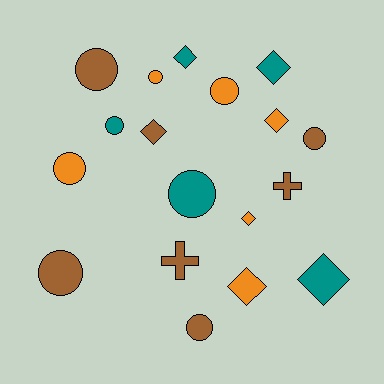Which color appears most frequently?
Brown, with 7 objects.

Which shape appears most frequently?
Circle, with 9 objects.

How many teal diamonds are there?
There are 3 teal diamonds.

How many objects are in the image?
There are 18 objects.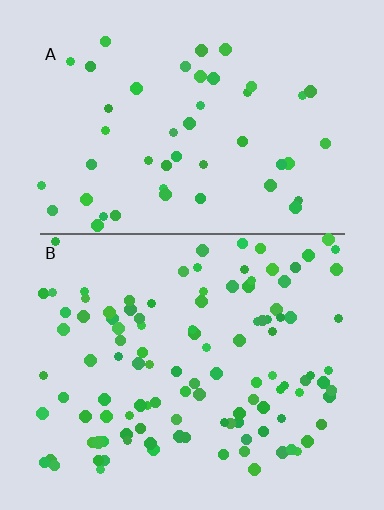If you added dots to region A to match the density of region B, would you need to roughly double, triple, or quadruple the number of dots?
Approximately double.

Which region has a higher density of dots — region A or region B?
B (the bottom).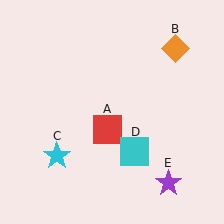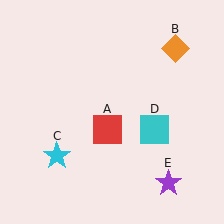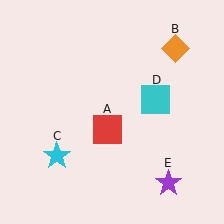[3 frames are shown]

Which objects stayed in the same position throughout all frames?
Red square (object A) and orange diamond (object B) and cyan star (object C) and purple star (object E) remained stationary.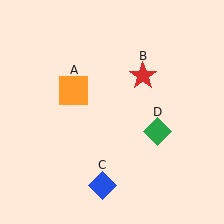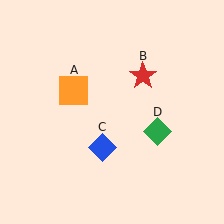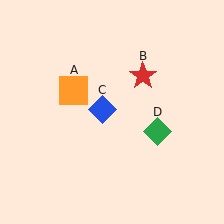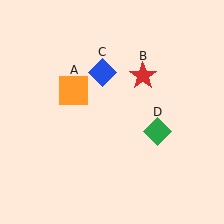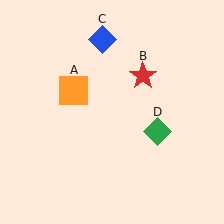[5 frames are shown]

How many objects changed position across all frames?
1 object changed position: blue diamond (object C).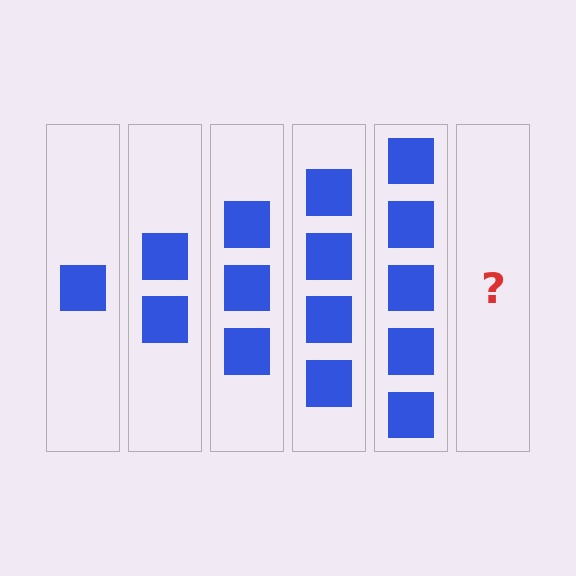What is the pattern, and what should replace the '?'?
The pattern is that each step adds one more square. The '?' should be 6 squares.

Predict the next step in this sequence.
The next step is 6 squares.